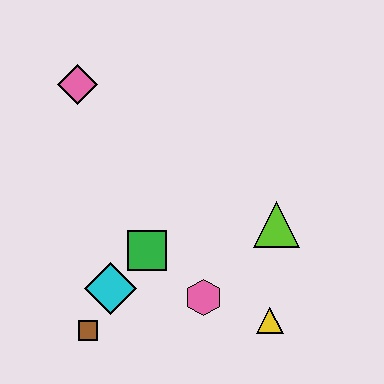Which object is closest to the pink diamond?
The green square is closest to the pink diamond.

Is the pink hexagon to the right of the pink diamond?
Yes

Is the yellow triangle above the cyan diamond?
No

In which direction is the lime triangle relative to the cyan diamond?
The lime triangle is to the right of the cyan diamond.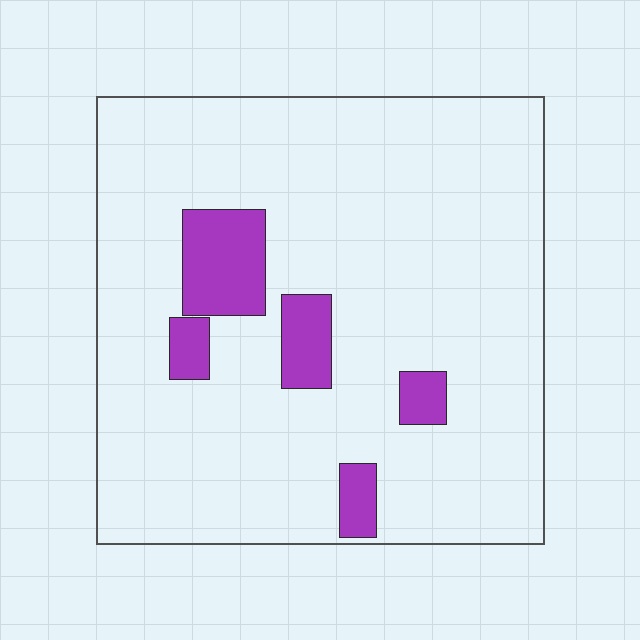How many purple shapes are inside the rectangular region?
5.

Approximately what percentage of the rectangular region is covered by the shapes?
Approximately 10%.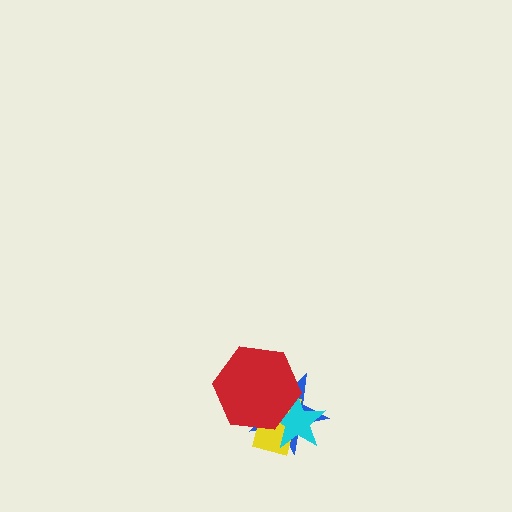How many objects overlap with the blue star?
3 objects overlap with the blue star.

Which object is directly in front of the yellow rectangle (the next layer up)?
The cyan star is directly in front of the yellow rectangle.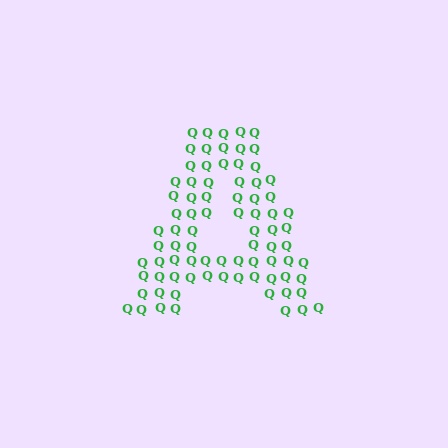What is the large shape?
The large shape is the letter A.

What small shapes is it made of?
It is made of small letter Q's.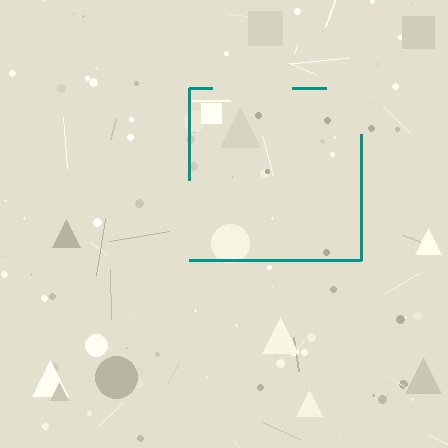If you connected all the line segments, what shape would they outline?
They would outline a square.